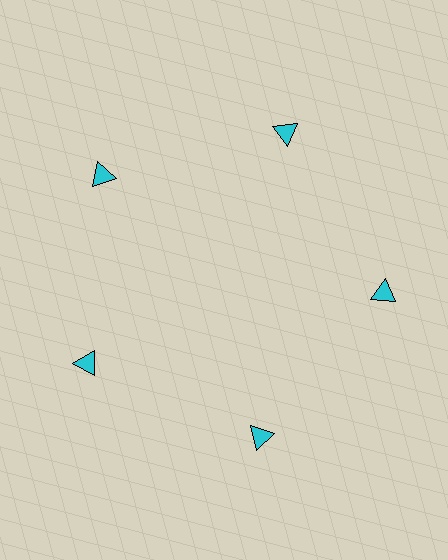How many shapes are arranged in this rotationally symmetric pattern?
There are 5 shapes, arranged in 5 groups of 1.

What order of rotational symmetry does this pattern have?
This pattern has 5-fold rotational symmetry.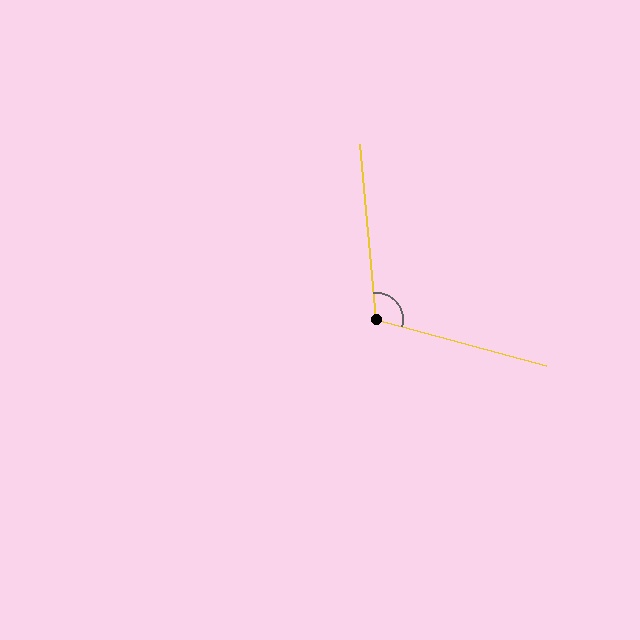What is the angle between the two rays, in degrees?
Approximately 111 degrees.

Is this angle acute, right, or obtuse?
It is obtuse.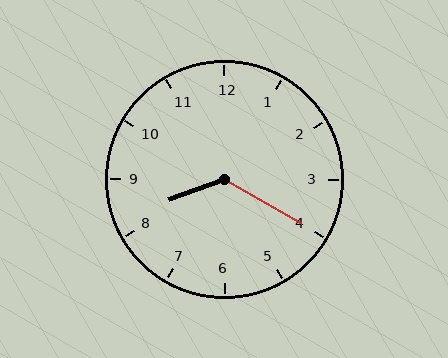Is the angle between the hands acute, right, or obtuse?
It is obtuse.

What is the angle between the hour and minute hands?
Approximately 130 degrees.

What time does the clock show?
8:20.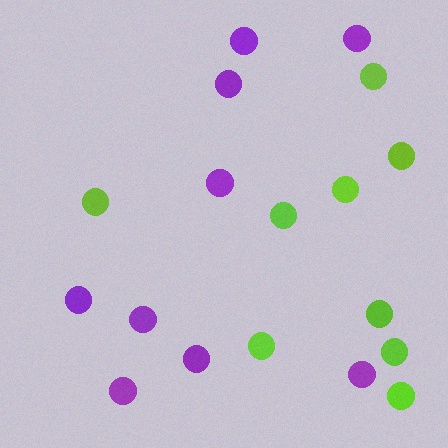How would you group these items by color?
There are 2 groups: one group of purple circles (9) and one group of lime circles (9).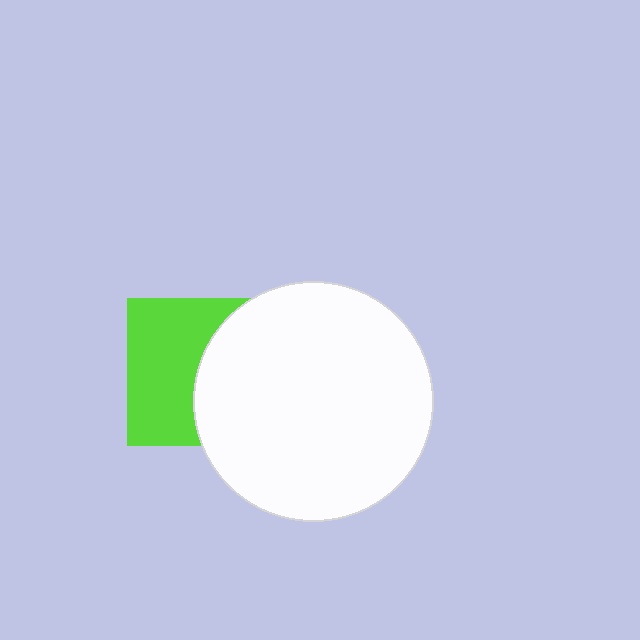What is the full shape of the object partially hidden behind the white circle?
The partially hidden object is a lime square.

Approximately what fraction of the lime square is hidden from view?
Roughly 46% of the lime square is hidden behind the white circle.